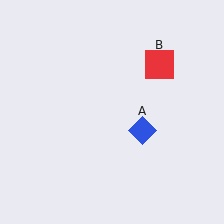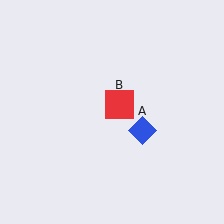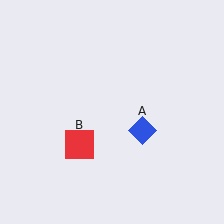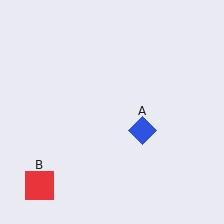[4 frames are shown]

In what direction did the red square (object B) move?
The red square (object B) moved down and to the left.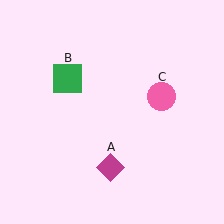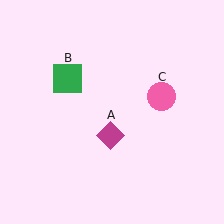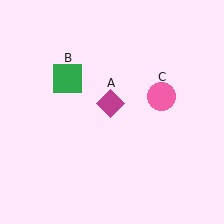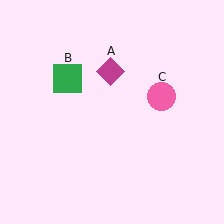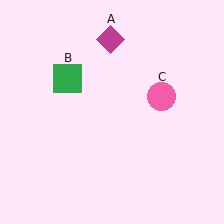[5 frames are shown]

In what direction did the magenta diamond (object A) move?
The magenta diamond (object A) moved up.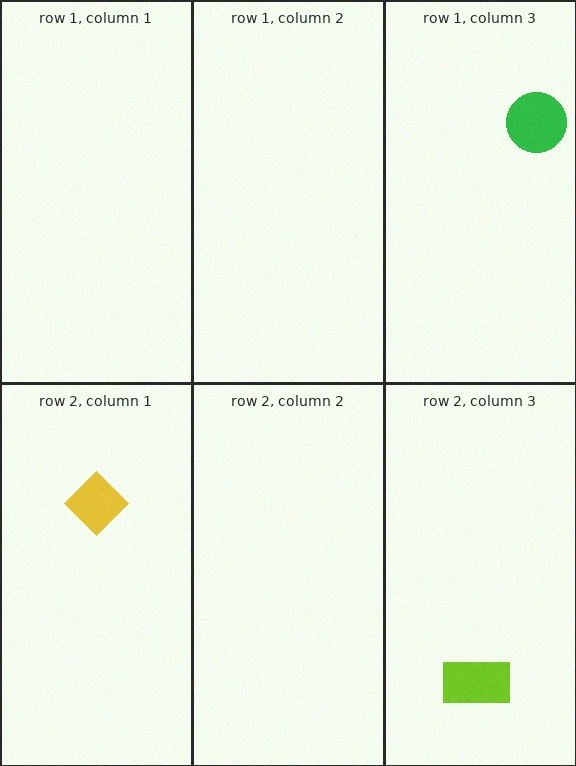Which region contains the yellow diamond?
The row 2, column 1 region.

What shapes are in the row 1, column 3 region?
The green circle.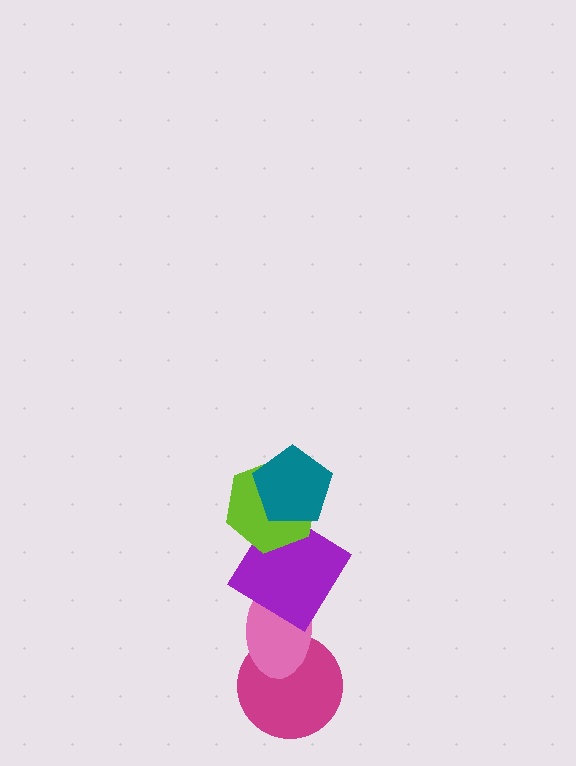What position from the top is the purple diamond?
The purple diamond is 3rd from the top.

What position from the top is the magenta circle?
The magenta circle is 5th from the top.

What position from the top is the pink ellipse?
The pink ellipse is 4th from the top.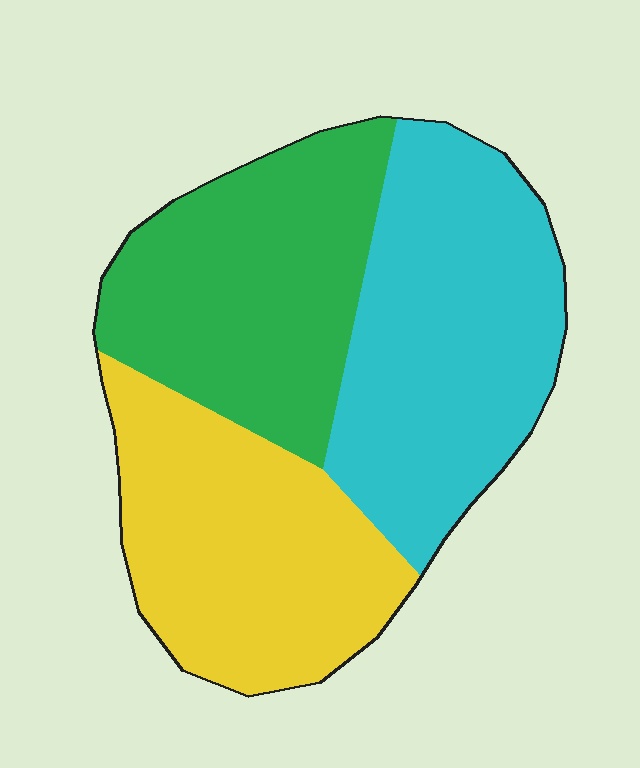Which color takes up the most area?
Cyan, at roughly 35%.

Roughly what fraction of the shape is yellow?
Yellow takes up about one third (1/3) of the shape.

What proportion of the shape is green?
Green takes up between a sixth and a third of the shape.